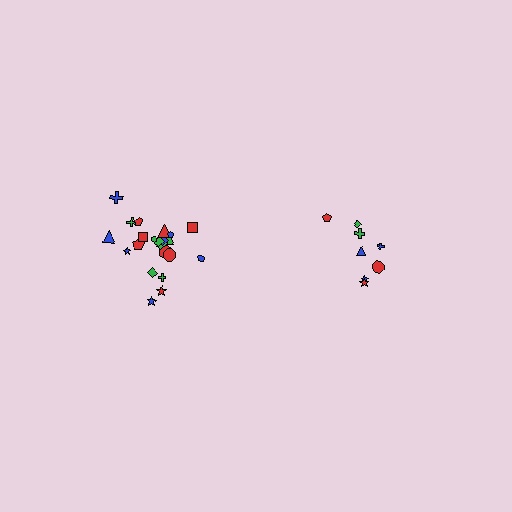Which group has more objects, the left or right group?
The left group.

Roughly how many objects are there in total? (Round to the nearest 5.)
Roughly 30 objects in total.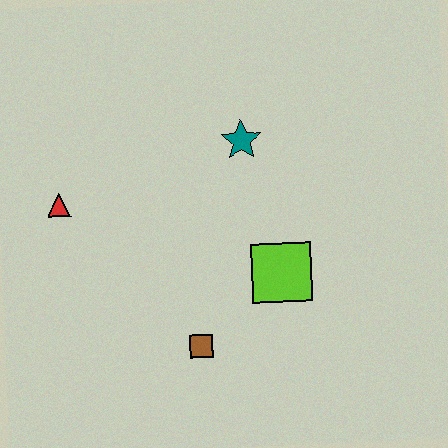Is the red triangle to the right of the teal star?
No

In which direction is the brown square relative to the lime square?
The brown square is to the left of the lime square.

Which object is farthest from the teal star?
The brown square is farthest from the teal star.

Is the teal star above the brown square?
Yes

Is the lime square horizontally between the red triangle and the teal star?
No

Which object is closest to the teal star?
The lime square is closest to the teal star.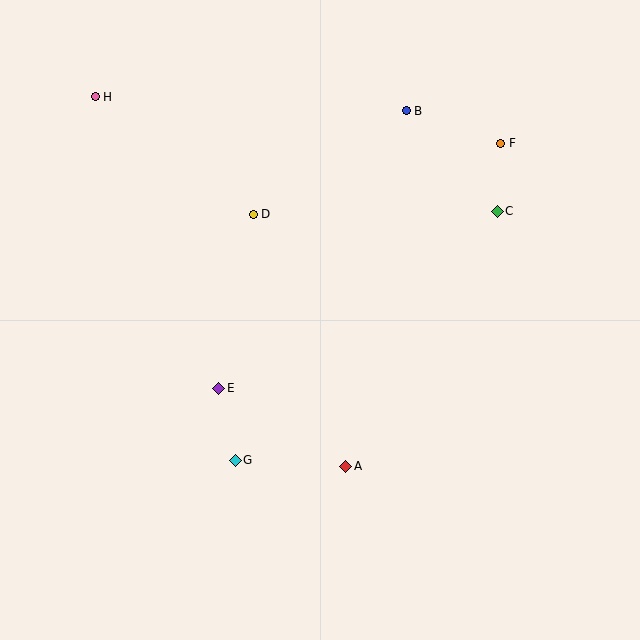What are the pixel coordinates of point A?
Point A is at (346, 466).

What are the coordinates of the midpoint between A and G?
The midpoint between A and G is at (291, 463).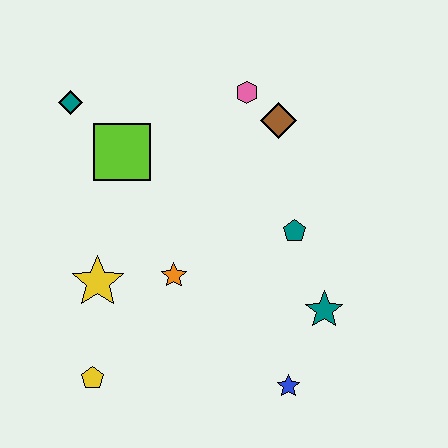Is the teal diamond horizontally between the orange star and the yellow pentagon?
No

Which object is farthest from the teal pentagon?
The teal diamond is farthest from the teal pentagon.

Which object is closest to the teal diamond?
The lime square is closest to the teal diamond.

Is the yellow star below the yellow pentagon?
No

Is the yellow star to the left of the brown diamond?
Yes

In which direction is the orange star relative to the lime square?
The orange star is below the lime square.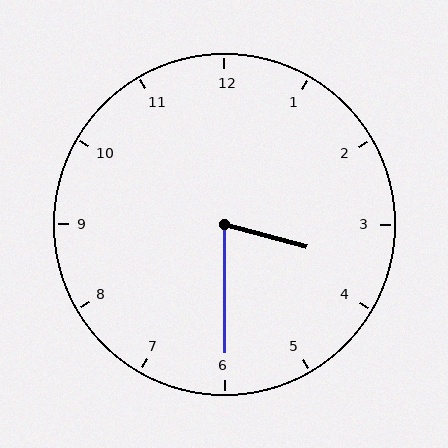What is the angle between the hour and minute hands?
Approximately 75 degrees.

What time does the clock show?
3:30.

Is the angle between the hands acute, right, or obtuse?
It is acute.